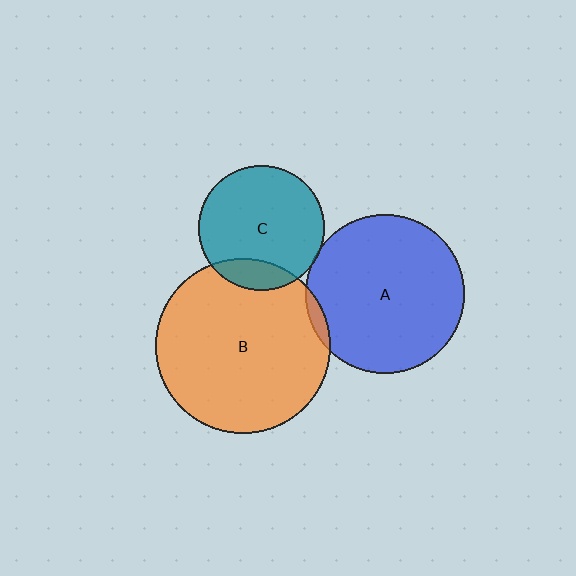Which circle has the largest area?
Circle B (orange).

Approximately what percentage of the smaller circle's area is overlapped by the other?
Approximately 5%.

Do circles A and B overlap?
Yes.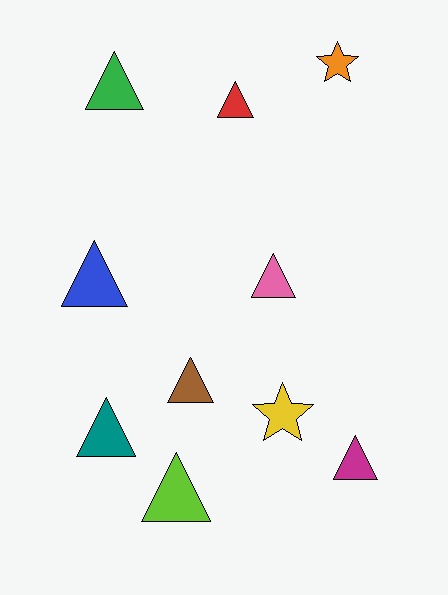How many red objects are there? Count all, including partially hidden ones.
There is 1 red object.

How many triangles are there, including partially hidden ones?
There are 8 triangles.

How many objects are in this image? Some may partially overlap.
There are 10 objects.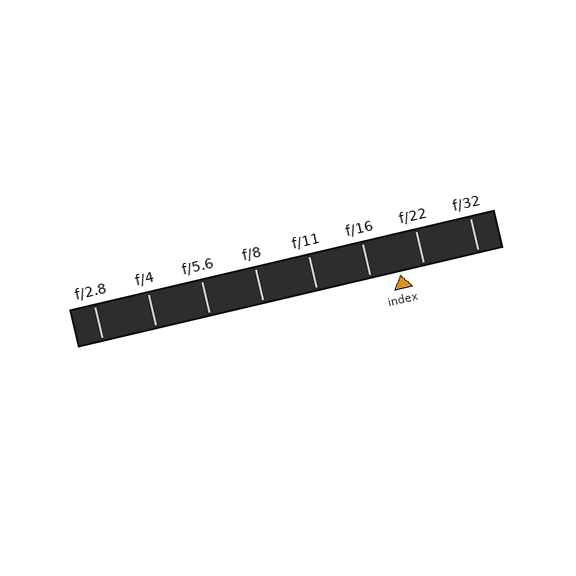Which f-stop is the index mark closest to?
The index mark is closest to f/22.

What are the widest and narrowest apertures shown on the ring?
The widest aperture shown is f/2.8 and the narrowest is f/32.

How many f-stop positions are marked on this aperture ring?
There are 8 f-stop positions marked.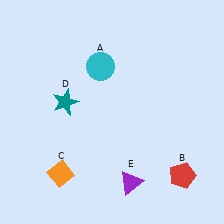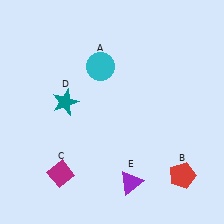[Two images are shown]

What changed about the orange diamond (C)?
In Image 1, C is orange. In Image 2, it changed to magenta.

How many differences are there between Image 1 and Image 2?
There is 1 difference between the two images.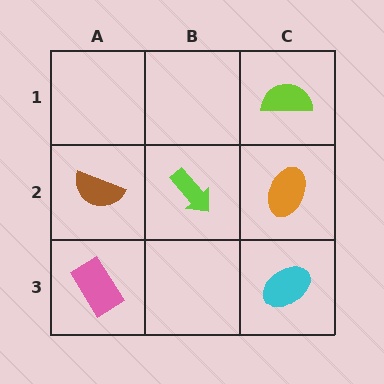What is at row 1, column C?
A lime semicircle.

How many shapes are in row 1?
1 shape.